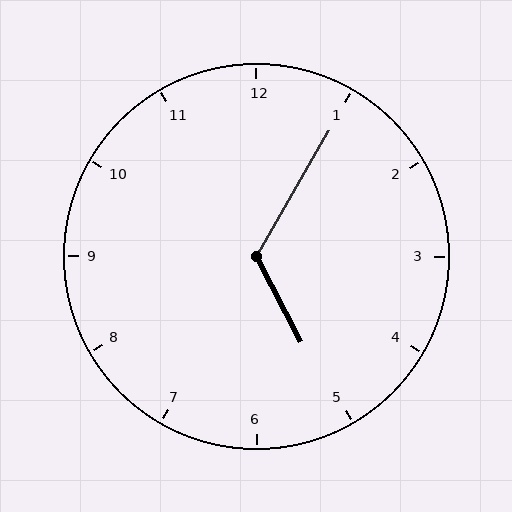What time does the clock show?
5:05.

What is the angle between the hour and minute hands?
Approximately 122 degrees.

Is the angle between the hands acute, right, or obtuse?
It is obtuse.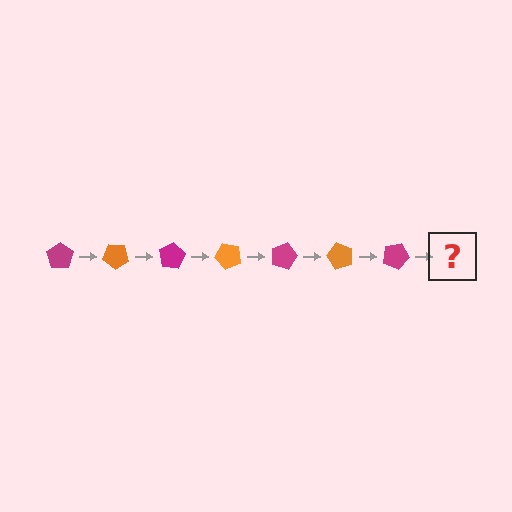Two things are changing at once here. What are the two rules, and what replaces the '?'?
The two rules are that it rotates 40 degrees each step and the color cycles through magenta and orange. The '?' should be an orange pentagon, rotated 280 degrees from the start.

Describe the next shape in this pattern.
It should be an orange pentagon, rotated 280 degrees from the start.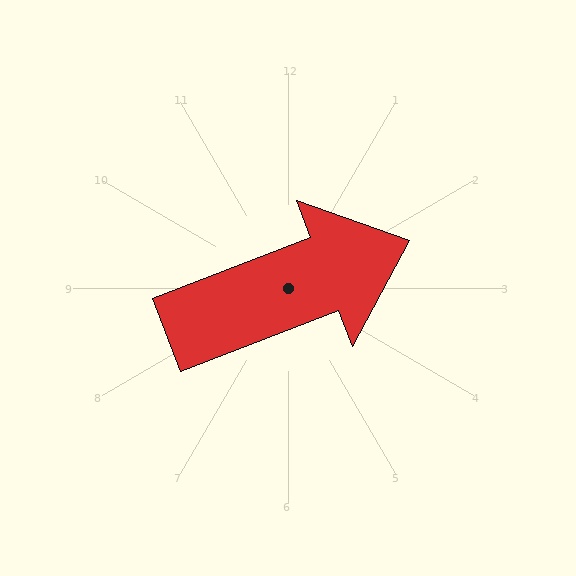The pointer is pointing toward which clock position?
Roughly 2 o'clock.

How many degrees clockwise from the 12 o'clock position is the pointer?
Approximately 69 degrees.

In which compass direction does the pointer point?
East.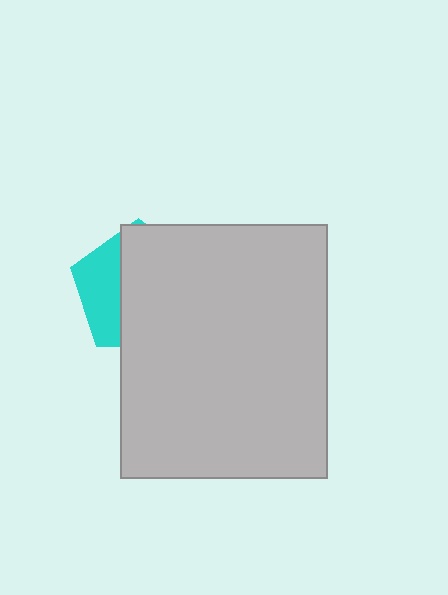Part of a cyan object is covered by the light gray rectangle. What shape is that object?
It is a pentagon.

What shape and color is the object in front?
The object in front is a light gray rectangle.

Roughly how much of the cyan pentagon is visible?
A small part of it is visible (roughly 32%).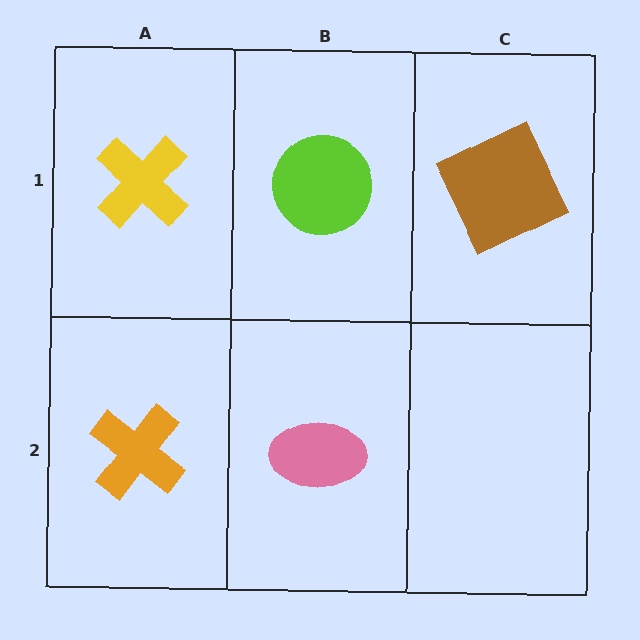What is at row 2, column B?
A pink ellipse.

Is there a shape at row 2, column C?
No, that cell is empty.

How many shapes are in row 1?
3 shapes.